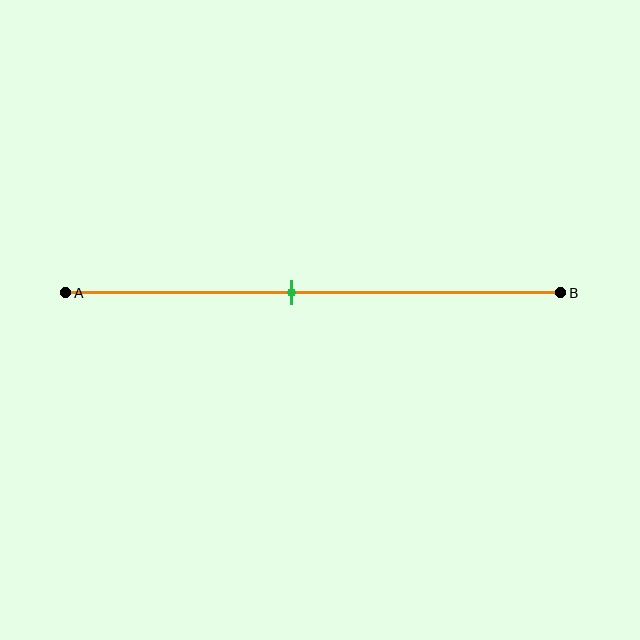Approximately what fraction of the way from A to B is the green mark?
The green mark is approximately 45% of the way from A to B.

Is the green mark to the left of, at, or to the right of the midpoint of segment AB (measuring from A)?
The green mark is to the left of the midpoint of segment AB.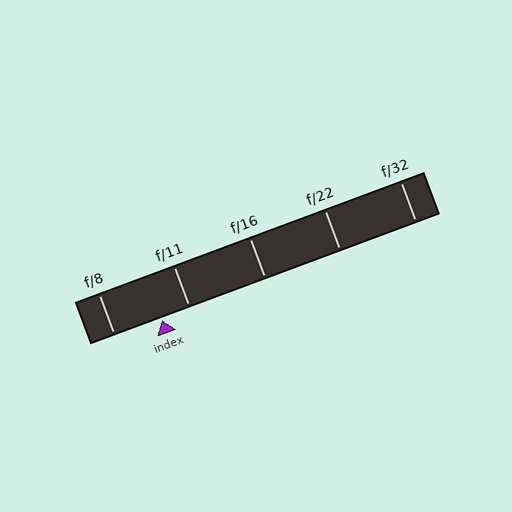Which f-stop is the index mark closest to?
The index mark is closest to f/11.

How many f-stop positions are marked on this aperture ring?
There are 5 f-stop positions marked.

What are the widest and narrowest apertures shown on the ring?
The widest aperture shown is f/8 and the narrowest is f/32.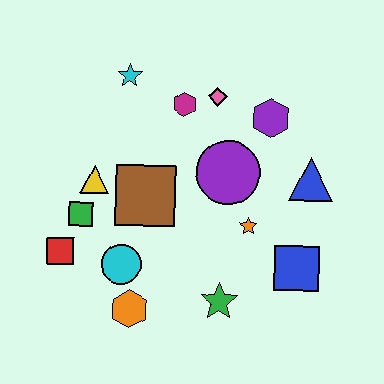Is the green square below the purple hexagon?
Yes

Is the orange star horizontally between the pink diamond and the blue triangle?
Yes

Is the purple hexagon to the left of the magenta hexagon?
No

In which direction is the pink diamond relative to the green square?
The pink diamond is to the right of the green square.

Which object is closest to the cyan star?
The magenta hexagon is closest to the cyan star.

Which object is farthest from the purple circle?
The red square is farthest from the purple circle.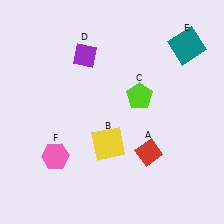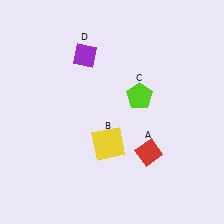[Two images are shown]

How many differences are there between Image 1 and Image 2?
There are 2 differences between the two images.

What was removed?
The teal square (E), the pink hexagon (F) were removed in Image 2.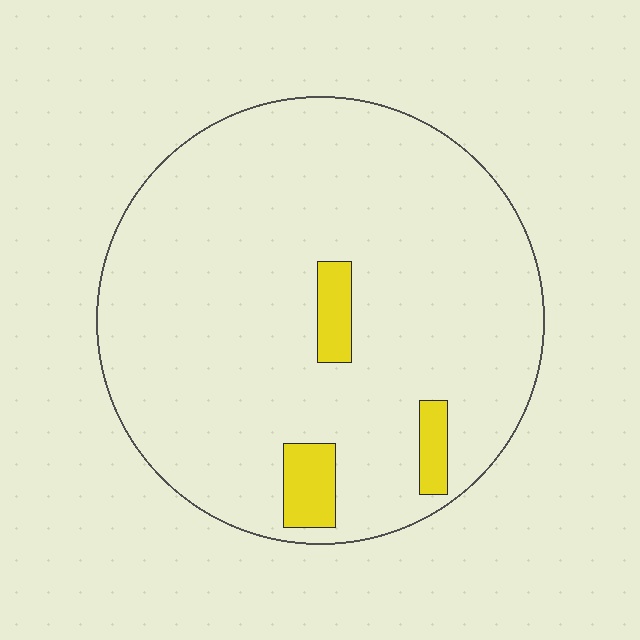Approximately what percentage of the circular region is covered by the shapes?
Approximately 5%.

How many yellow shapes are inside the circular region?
3.